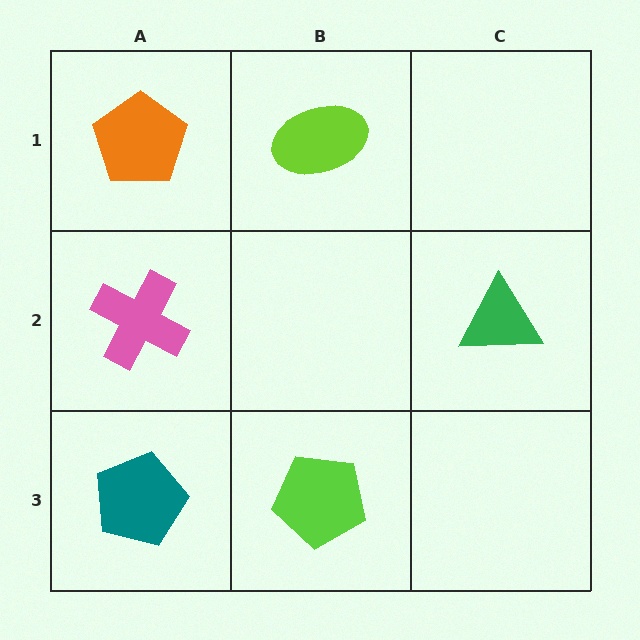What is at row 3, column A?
A teal pentagon.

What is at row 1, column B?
A lime ellipse.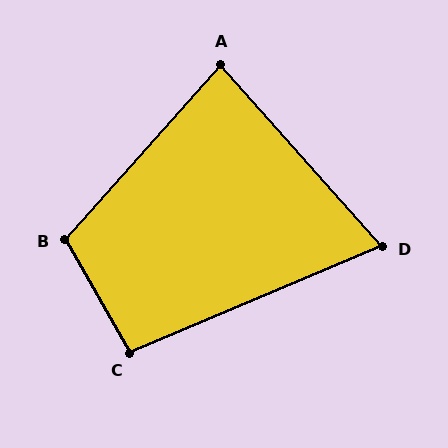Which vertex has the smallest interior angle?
D, at approximately 71 degrees.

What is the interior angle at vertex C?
Approximately 97 degrees (obtuse).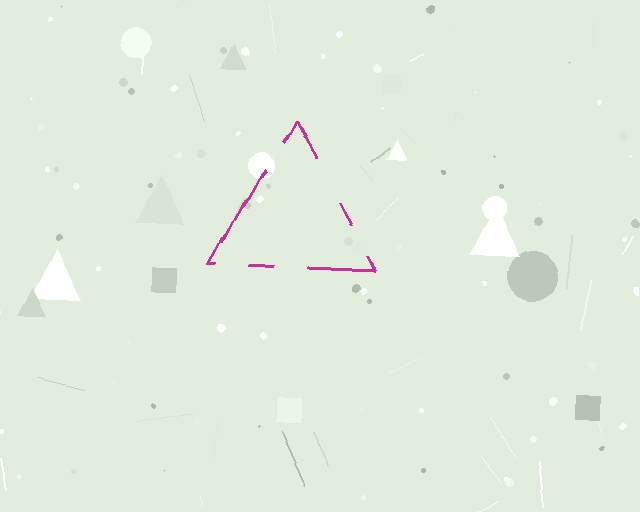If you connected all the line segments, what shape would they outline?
They would outline a triangle.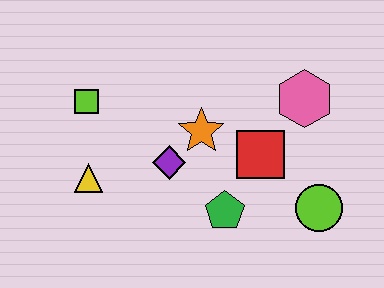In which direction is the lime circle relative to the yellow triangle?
The lime circle is to the right of the yellow triangle.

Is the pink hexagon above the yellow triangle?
Yes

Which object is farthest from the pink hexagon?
The yellow triangle is farthest from the pink hexagon.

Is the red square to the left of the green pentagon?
No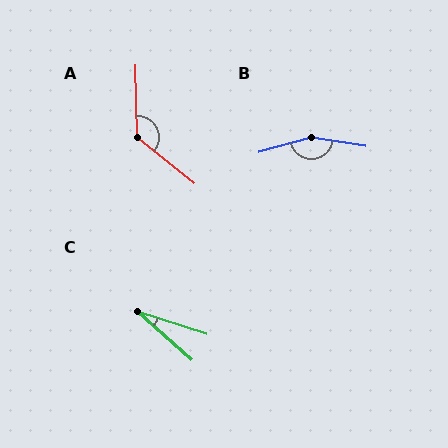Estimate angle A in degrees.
Approximately 130 degrees.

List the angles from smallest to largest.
C (23°), A (130°), B (156°).